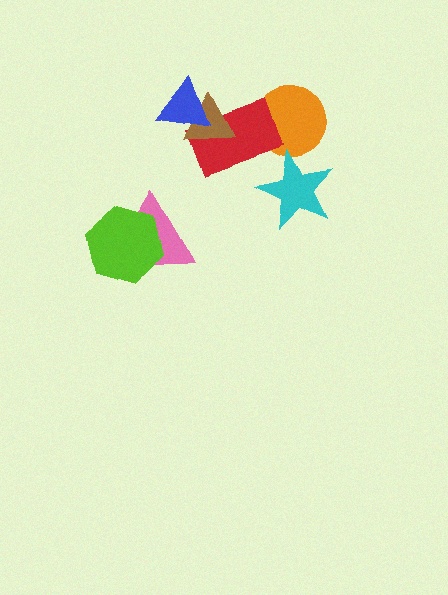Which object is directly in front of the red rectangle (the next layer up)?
The brown triangle is directly in front of the red rectangle.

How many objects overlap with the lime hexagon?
1 object overlaps with the lime hexagon.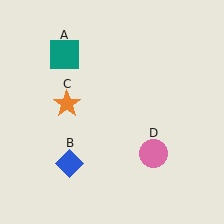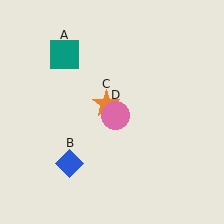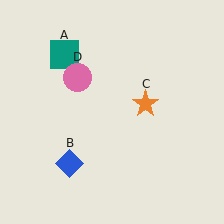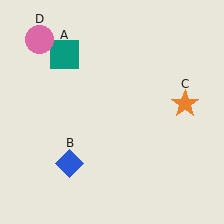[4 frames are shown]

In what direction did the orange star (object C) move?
The orange star (object C) moved right.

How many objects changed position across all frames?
2 objects changed position: orange star (object C), pink circle (object D).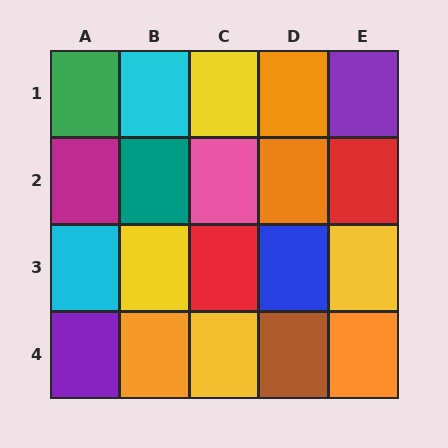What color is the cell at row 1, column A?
Green.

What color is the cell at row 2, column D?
Orange.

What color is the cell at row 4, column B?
Orange.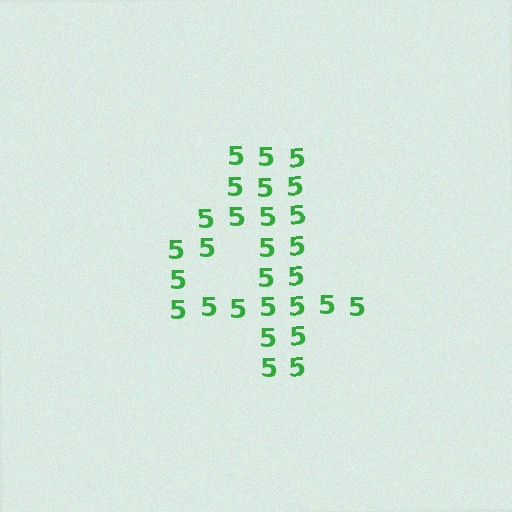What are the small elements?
The small elements are digit 5's.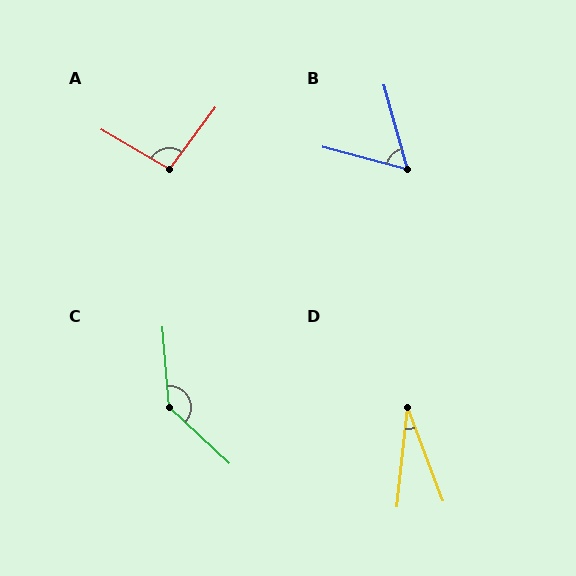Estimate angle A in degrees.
Approximately 96 degrees.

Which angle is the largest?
C, at approximately 137 degrees.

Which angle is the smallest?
D, at approximately 27 degrees.